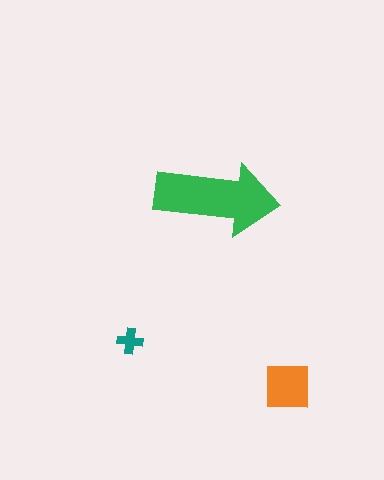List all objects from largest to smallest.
The green arrow, the orange square, the teal cross.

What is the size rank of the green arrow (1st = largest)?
1st.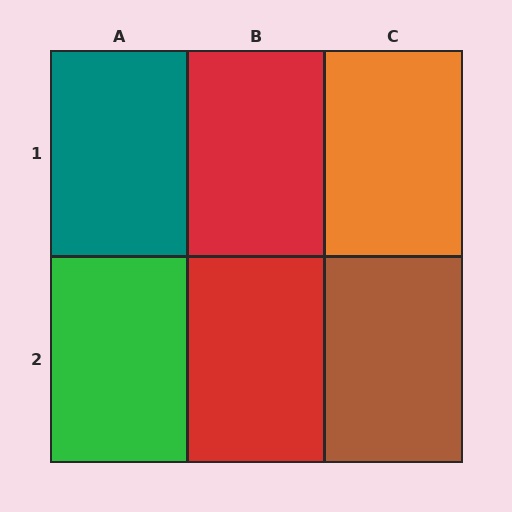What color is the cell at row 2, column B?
Red.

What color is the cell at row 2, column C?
Brown.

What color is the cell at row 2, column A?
Green.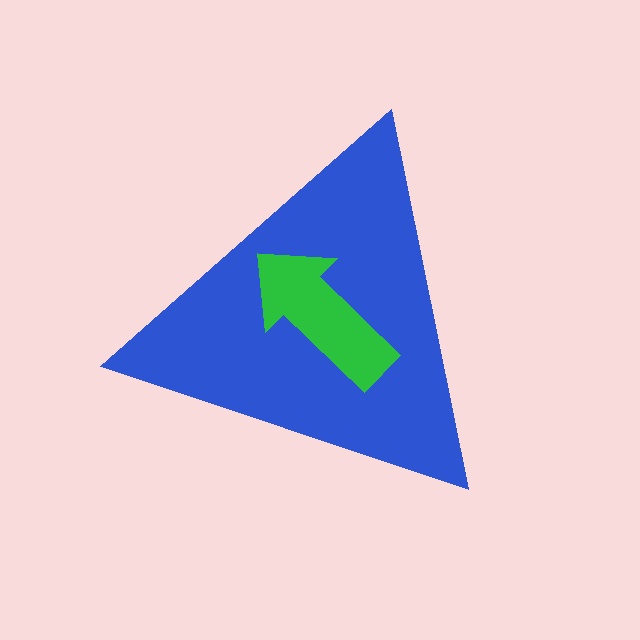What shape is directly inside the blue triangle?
The green arrow.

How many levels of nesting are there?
2.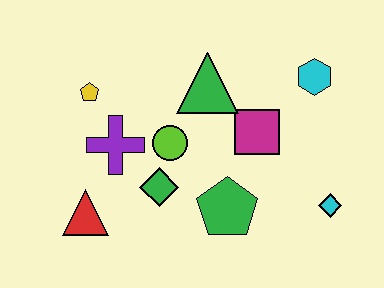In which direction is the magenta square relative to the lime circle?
The magenta square is to the right of the lime circle.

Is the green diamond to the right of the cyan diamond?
No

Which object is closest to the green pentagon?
The green diamond is closest to the green pentagon.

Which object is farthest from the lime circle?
The cyan diamond is farthest from the lime circle.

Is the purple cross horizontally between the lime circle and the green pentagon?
No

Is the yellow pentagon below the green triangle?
Yes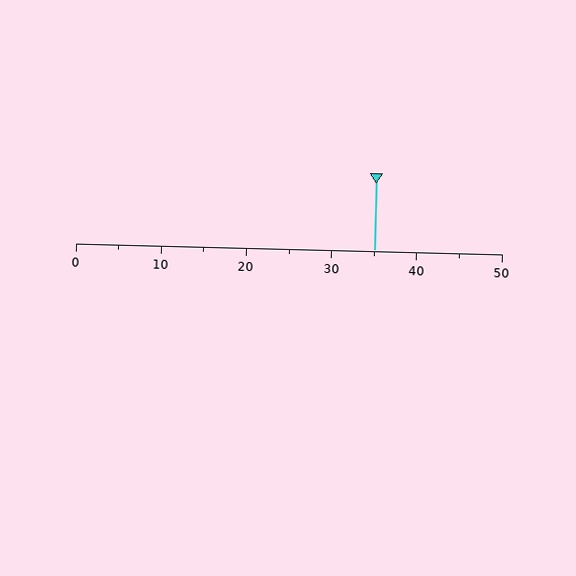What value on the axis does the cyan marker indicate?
The marker indicates approximately 35.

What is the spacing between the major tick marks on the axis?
The major ticks are spaced 10 apart.